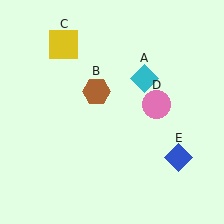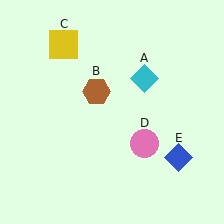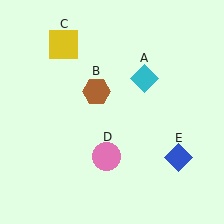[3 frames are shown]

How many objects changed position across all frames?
1 object changed position: pink circle (object D).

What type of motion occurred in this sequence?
The pink circle (object D) rotated clockwise around the center of the scene.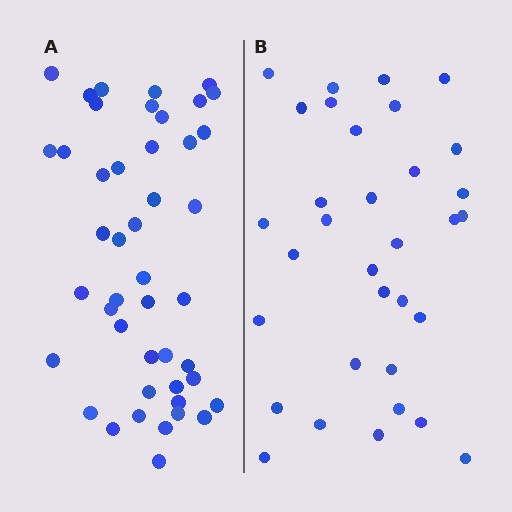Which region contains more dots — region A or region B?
Region A (the left region) has more dots.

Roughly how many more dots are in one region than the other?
Region A has roughly 12 or so more dots than region B.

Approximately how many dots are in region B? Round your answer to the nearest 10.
About 30 dots. (The exact count is 33, which rounds to 30.)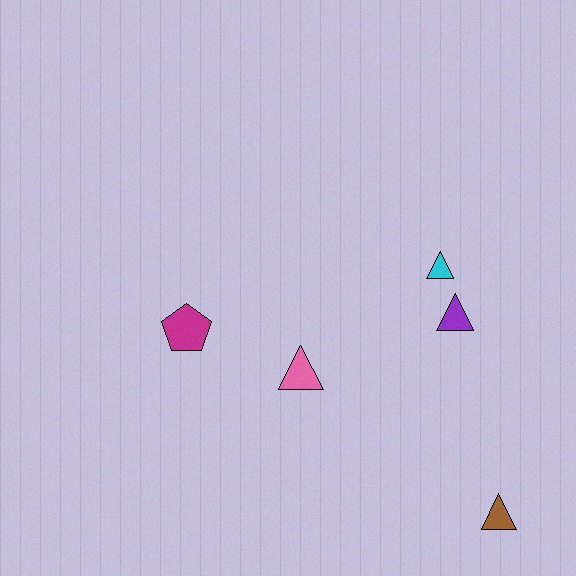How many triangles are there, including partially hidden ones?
There are 4 triangles.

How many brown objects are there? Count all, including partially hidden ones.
There is 1 brown object.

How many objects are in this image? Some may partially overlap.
There are 5 objects.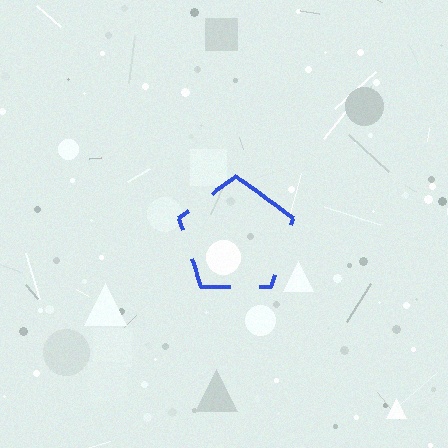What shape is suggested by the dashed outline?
The dashed outline suggests a pentagon.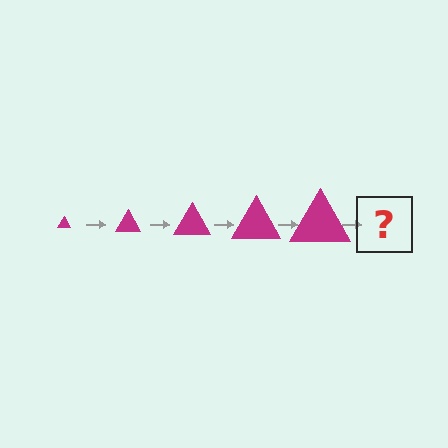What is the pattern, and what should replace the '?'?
The pattern is that the triangle gets progressively larger each step. The '?' should be a magenta triangle, larger than the previous one.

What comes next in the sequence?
The next element should be a magenta triangle, larger than the previous one.